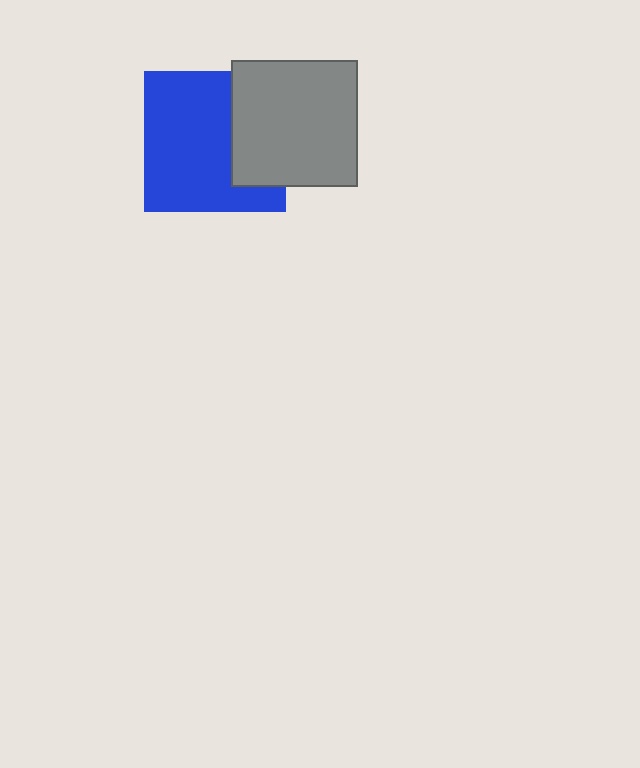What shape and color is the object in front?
The object in front is a gray rectangle.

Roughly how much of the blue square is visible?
Most of it is visible (roughly 68%).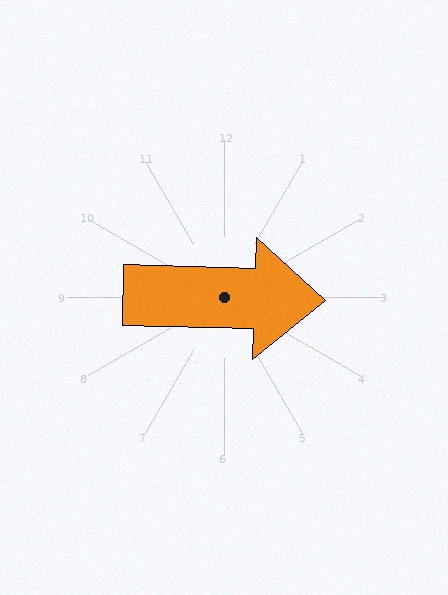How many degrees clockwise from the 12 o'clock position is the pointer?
Approximately 92 degrees.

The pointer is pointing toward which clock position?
Roughly 3 o'clock.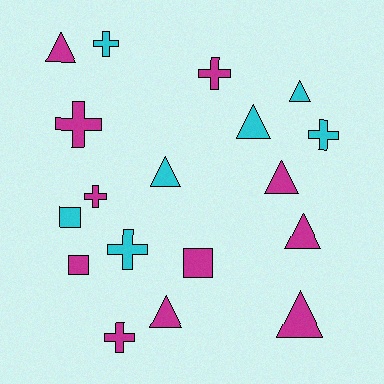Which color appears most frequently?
Magenta, with 11 objects.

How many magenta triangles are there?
There are 5 magenta triangles.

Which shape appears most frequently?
Triangle, with 8 objects.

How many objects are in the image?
There are 18 objects.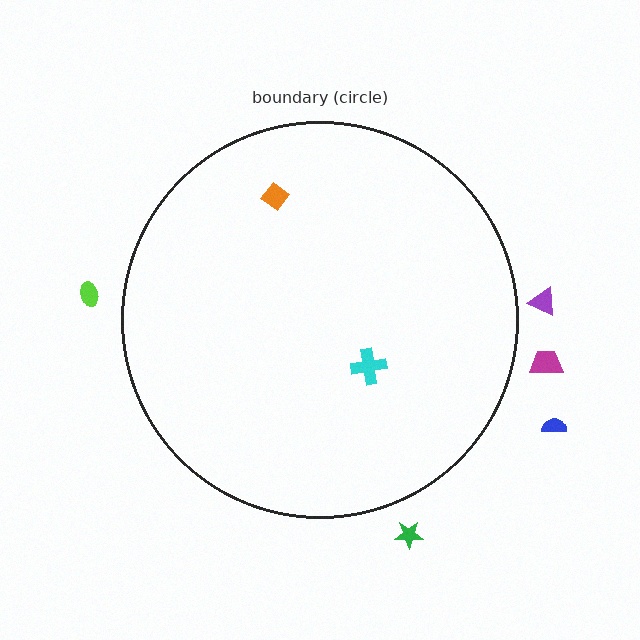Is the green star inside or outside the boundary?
Outside.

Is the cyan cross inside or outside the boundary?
Inside.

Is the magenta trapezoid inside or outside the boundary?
Outside.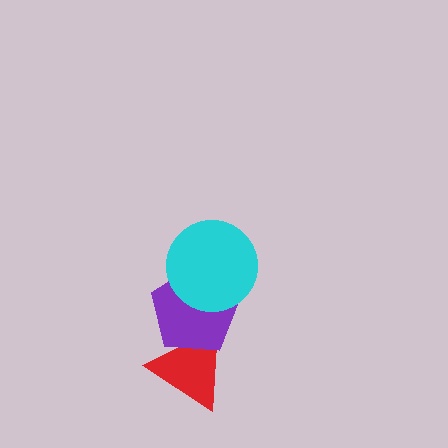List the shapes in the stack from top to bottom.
From top to bottom: the cyan circle, the purple pentagon, the red triangle.